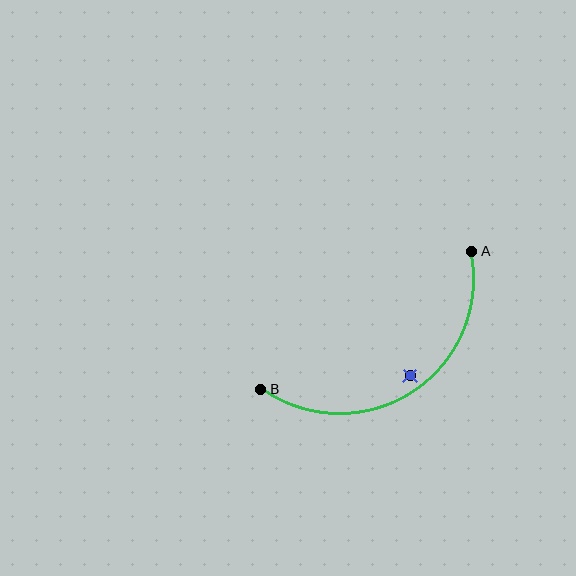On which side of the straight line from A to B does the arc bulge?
The arc bulges below the straight line connecting A and B.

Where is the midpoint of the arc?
The arc midpoint is the point on the curve farthest from the straight line joining A and B. It sits below that line.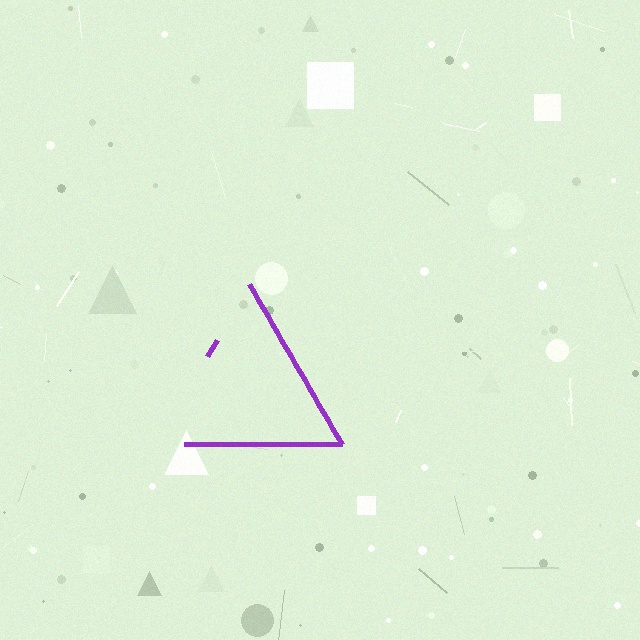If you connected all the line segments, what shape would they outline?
They would outline a triangle.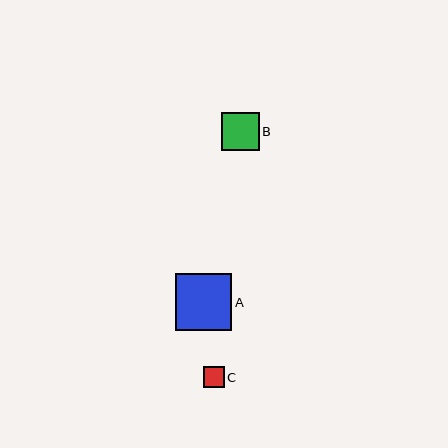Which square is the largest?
Square A is the largest with a size of approximately 57 pixels.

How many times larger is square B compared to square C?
Square B is approximately 1.9 times the size of square C.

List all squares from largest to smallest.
From largest to smallest: A, B, C.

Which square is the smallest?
Square C is the smallest with a size of approximately 20 pixels.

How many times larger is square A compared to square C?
Square A is approximately 2.8 times the size of square C.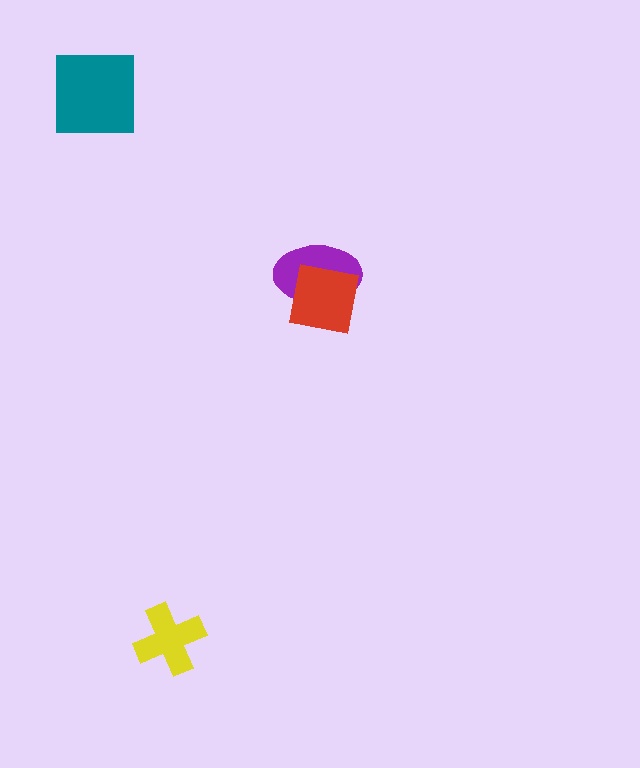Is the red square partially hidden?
No, no other shape covers it.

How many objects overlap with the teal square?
0 objects overlap with the teal square.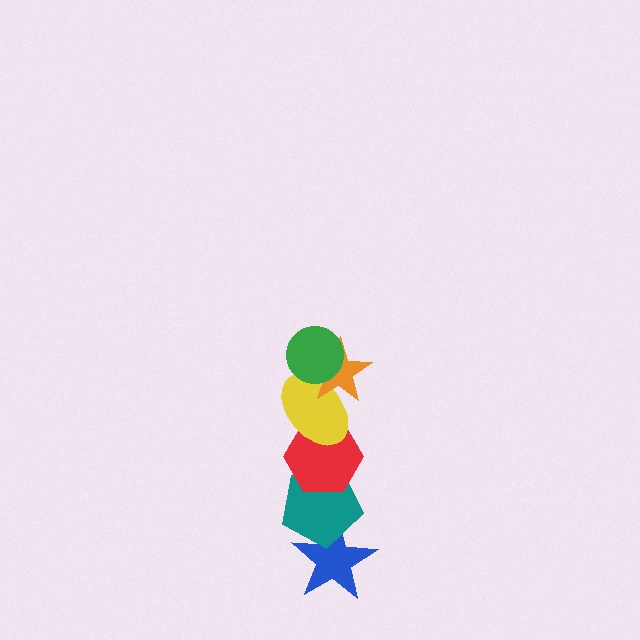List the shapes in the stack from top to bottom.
From top to bottom: the green circle, the orange star, the yellow ellipse, the red hexagon, the teal pentagon, the blue star.